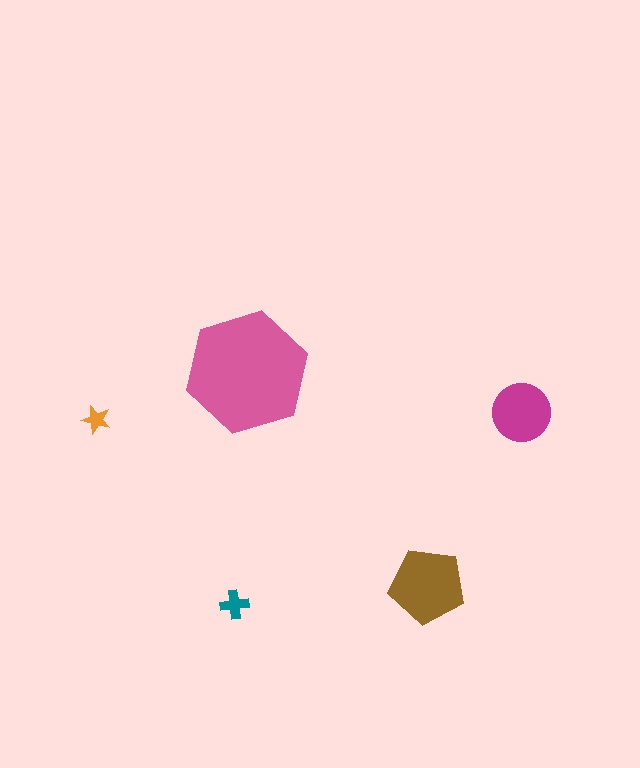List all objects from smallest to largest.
The orange star, the teal cross, the magenta circle, the brown pentagon, the pink hexagon.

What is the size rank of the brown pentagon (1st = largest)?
2nd.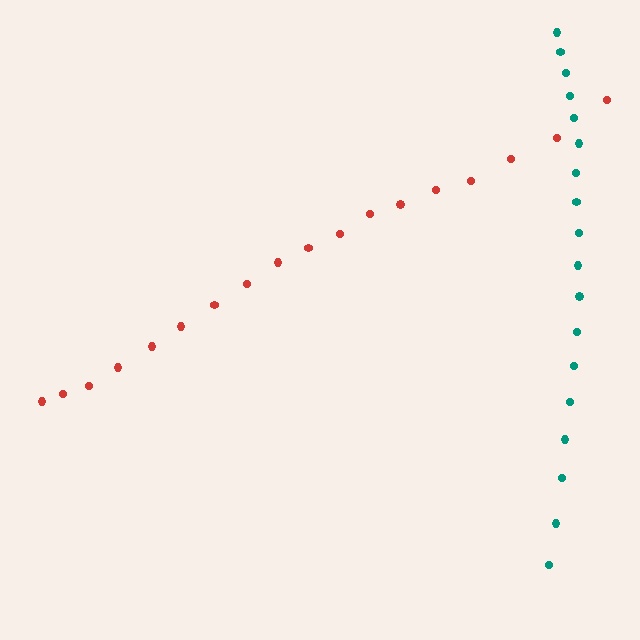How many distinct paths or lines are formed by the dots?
There are 2 distinct paths.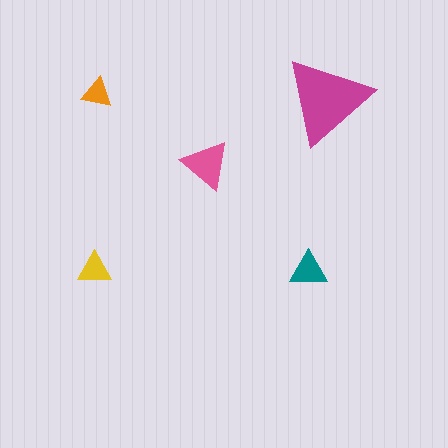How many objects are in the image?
There are 5 objects in the image.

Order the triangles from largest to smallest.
the magenta one, the pink one, the teal one, the yellow one, the orange one.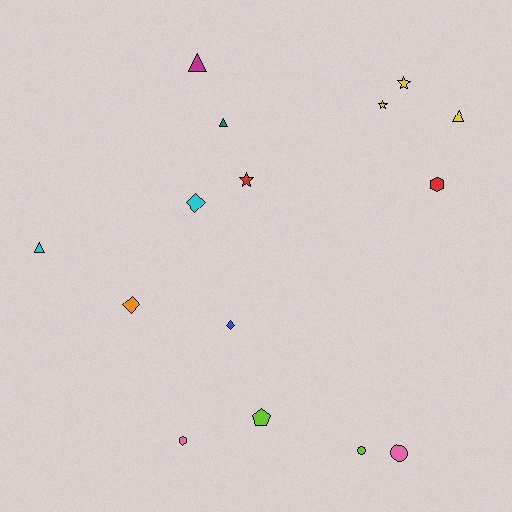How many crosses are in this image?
There are no crosses.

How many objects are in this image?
There are 15 objects.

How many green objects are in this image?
There are no green objects.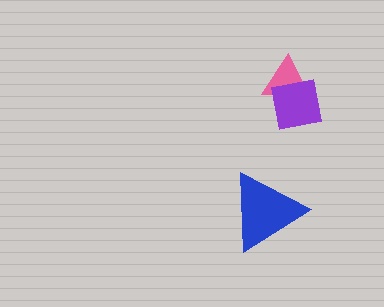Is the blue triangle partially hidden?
No, no other shape covers it.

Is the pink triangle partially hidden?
Yes, it is partially covered by another shape.